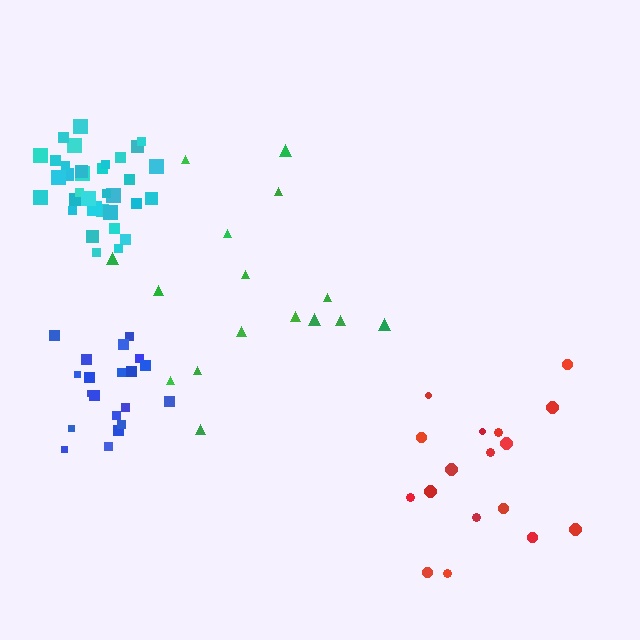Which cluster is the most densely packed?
Cyan.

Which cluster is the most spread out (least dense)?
Green.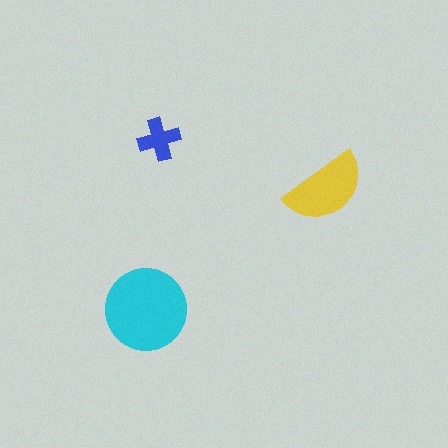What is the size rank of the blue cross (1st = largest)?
3rd.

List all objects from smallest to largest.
The blue cross, the yellow semicircle, the cyan circle.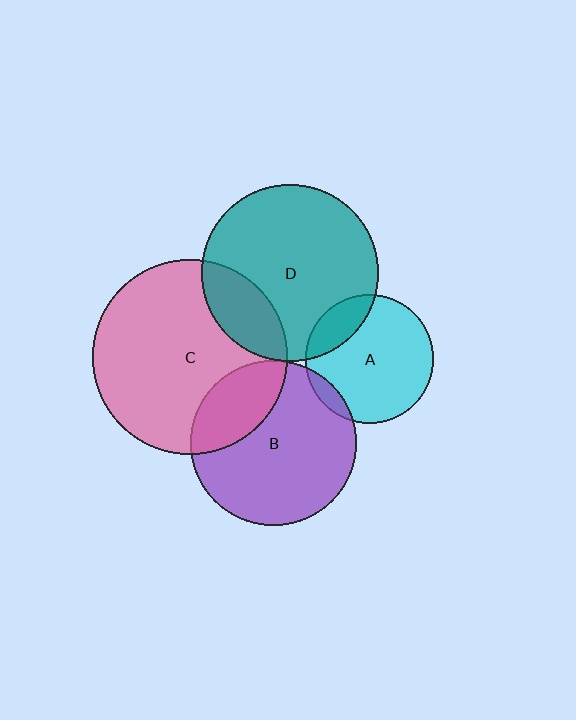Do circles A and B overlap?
Yes.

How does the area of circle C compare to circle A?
Approximately 2.3 times.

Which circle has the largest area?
Circle C (pink).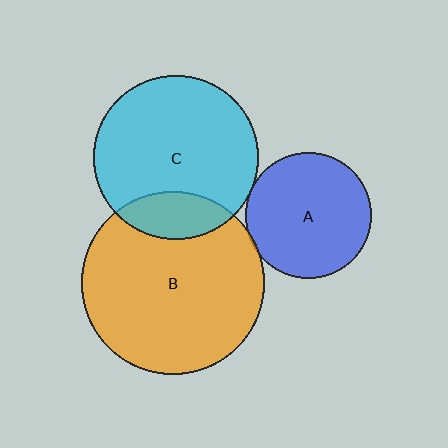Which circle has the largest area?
Circle B (orange).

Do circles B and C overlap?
Yes.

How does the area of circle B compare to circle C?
Approximately 1.2 times.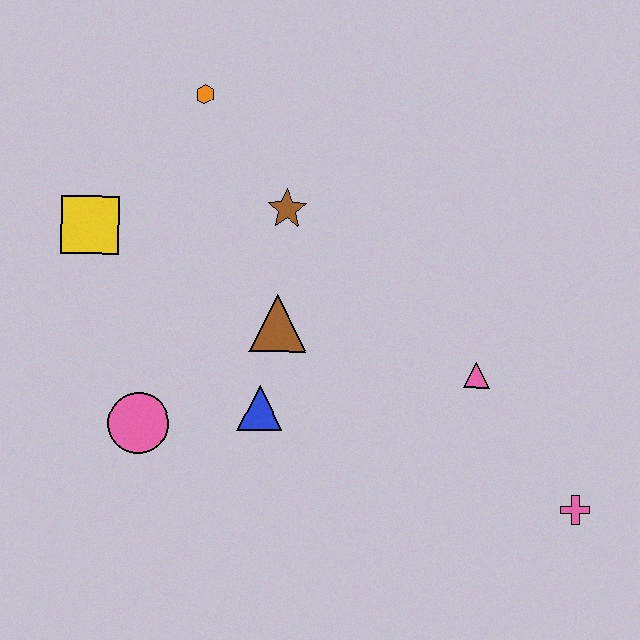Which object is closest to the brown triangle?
The blue triangle is closest to the brown triangle.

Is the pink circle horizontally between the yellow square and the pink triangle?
Yes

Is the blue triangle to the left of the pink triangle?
Yes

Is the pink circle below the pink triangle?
Yes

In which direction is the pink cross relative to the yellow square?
The pink cross is to the right of the yellow square.